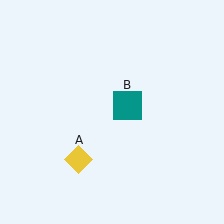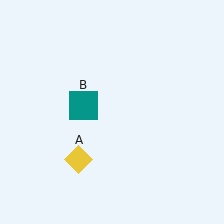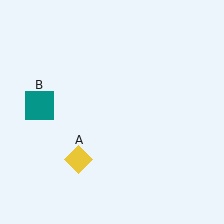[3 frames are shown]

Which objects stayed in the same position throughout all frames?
Yellow diamond (object A) remained stationary.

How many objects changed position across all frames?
1 object changed position: teal square (object B).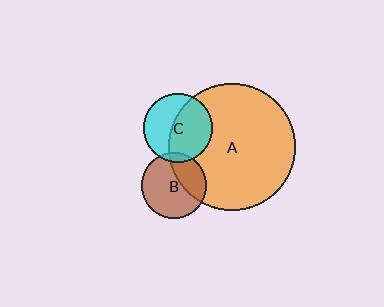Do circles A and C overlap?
Yes.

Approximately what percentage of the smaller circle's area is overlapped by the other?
Approximately 55%.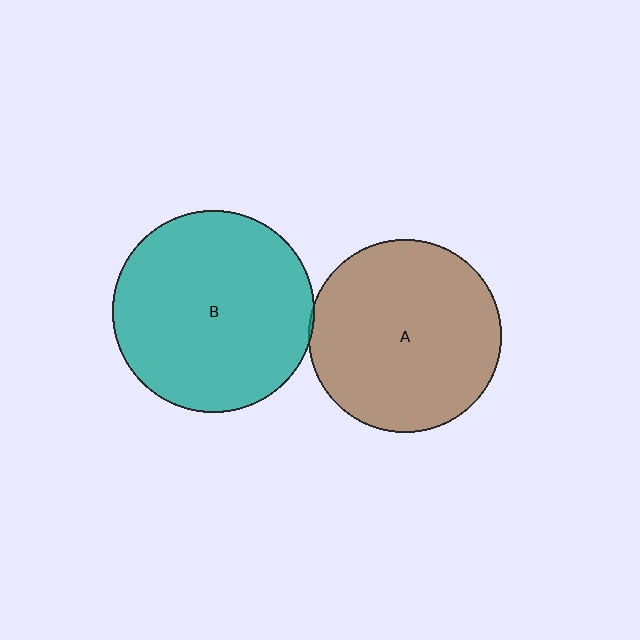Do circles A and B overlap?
Yes.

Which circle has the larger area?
Circle B (teal).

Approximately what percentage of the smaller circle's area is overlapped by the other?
Approximately 5%.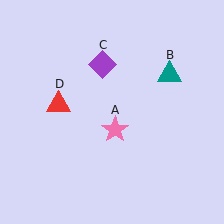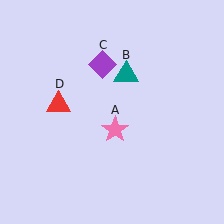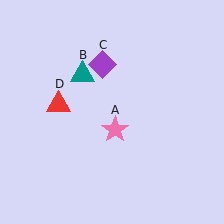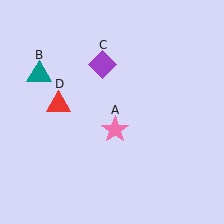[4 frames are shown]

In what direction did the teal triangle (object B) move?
The teal triangle (object B) moved left.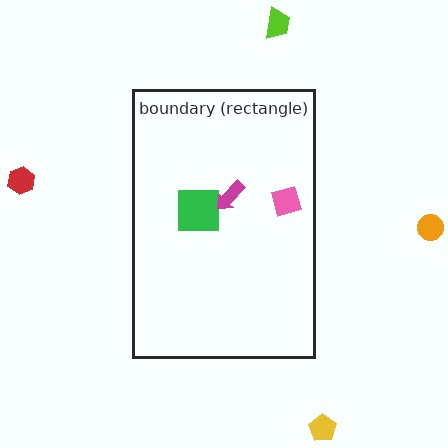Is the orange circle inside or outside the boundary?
Outside.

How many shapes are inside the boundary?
3 inside, 4 outside.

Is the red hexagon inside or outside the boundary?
Outside.